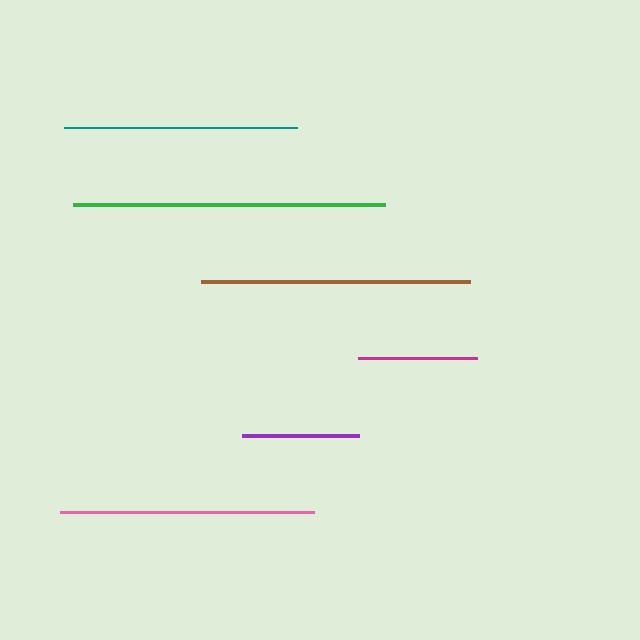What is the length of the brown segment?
The brown segment is approximately 268 pixels long.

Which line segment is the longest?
The green line is the longest at approximately 313 pixels.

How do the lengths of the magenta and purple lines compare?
The magenta and purple lines are approximately the same length.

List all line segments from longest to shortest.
From longest to shortest: green, brown, pink, teal, magenta, purple.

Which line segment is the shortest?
The purple line is the shortest at approximately 117 pixels.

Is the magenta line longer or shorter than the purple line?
The magenta line is longer than the purple line.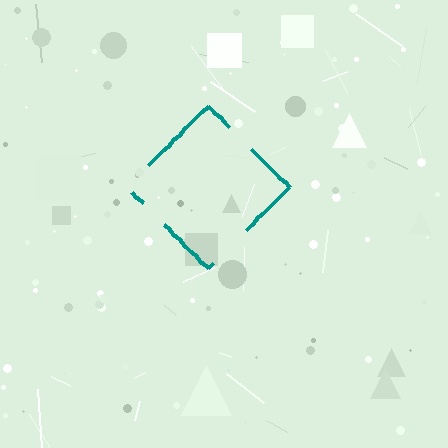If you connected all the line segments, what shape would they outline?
They would outline a diamond.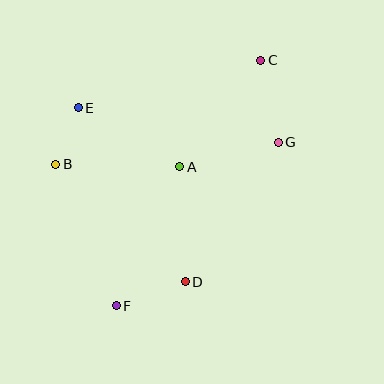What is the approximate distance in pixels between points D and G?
The distance between D and G is approximately 168 pixels.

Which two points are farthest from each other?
Points C and F are farthest from each other.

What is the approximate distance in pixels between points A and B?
The distance between A and B is approximately 124 pixels.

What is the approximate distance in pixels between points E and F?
The distance between E and F is approximately 202 pixels.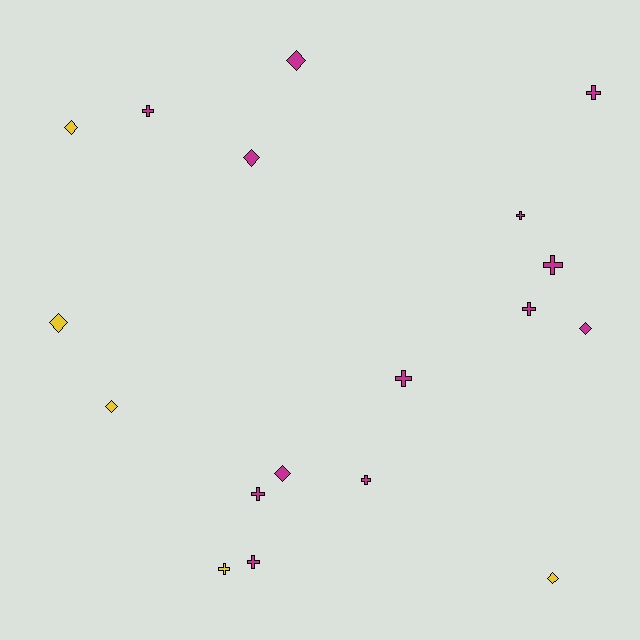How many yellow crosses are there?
There is 1 yellow cross.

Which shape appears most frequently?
Cross, with 10 objects.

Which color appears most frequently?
Magenta, with 13 objects.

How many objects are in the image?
There are 18 objects.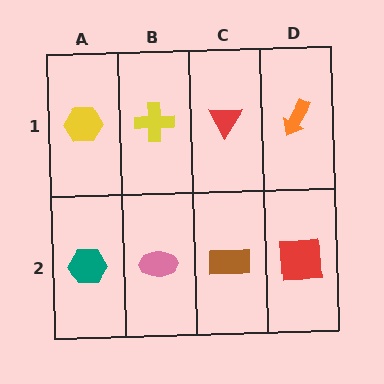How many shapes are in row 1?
4 shapes.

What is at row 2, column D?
A red square.